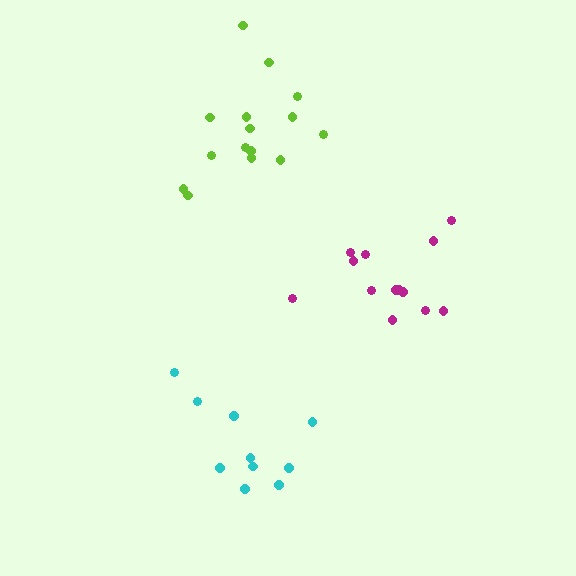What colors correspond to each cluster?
The clusters are colored: cyan, magenta, lime.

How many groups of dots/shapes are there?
There are 3 groups.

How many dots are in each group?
Group 1: 10 dots, Group 2: 13 dots, Group 3: 15 dots (38 total).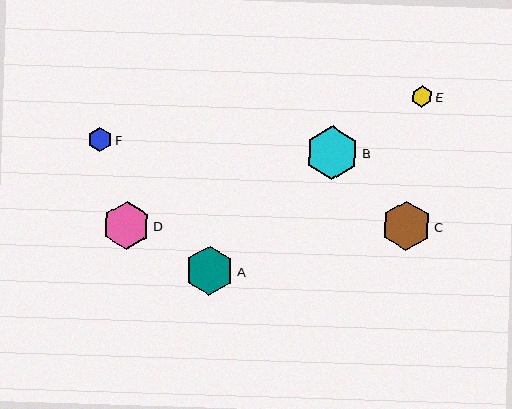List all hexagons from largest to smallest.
From largest to smallest: B, C, A, D, F, E.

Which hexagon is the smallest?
Hexagon E is the smallest with a size of approximately 21 pixels.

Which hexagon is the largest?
Hexagon B is the largest with a size of approximately 53 pixels.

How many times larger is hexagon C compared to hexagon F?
Hexagon C is approximately 2.0 times the size of hexagon F.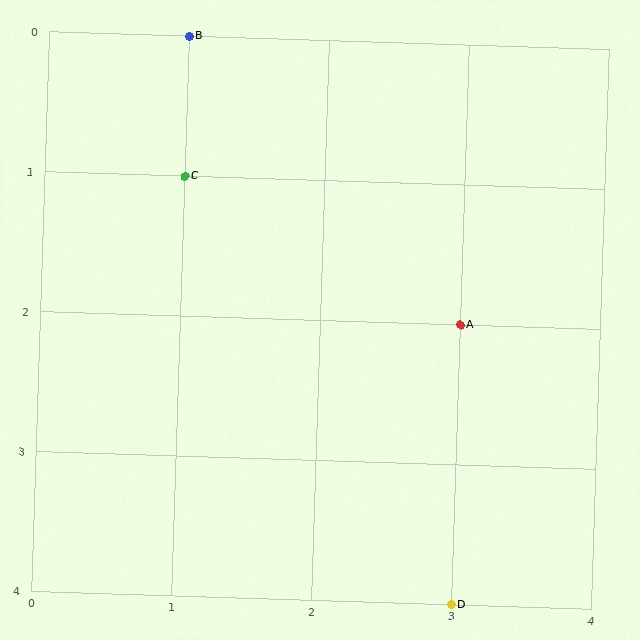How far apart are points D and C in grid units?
Points D and C are 2 columns and 3 rows apart (about 3.6 grid units diagonally).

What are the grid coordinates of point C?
Point C is at grid coordinates (1, 1).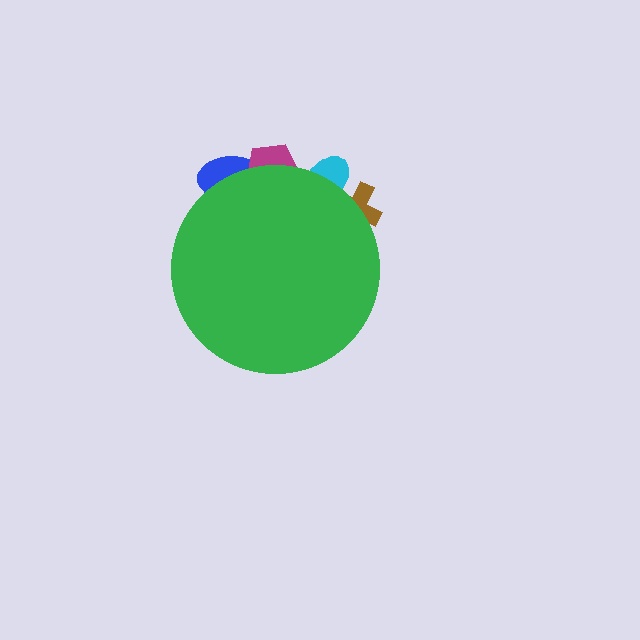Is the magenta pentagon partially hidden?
Yes, the magenta pentagon is partially hidden behind the green circle.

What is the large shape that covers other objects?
A green circle.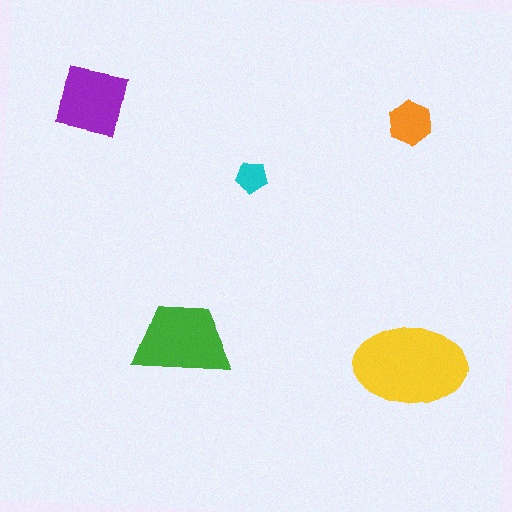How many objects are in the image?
There are 5 objects in the image.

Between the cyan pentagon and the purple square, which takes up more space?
The purple square.